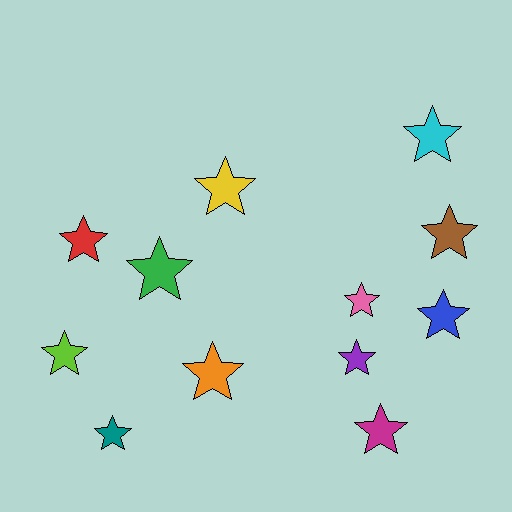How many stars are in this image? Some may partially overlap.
There are 12 stars.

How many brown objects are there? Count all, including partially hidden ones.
There is 1 brown object.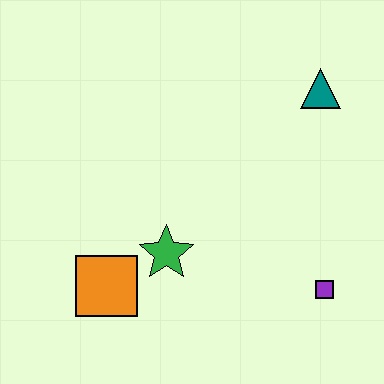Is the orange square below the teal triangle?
Yes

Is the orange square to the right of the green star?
No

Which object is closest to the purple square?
The green star is closest to the purple square.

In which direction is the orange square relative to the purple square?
The orange square is to the left of the purple square.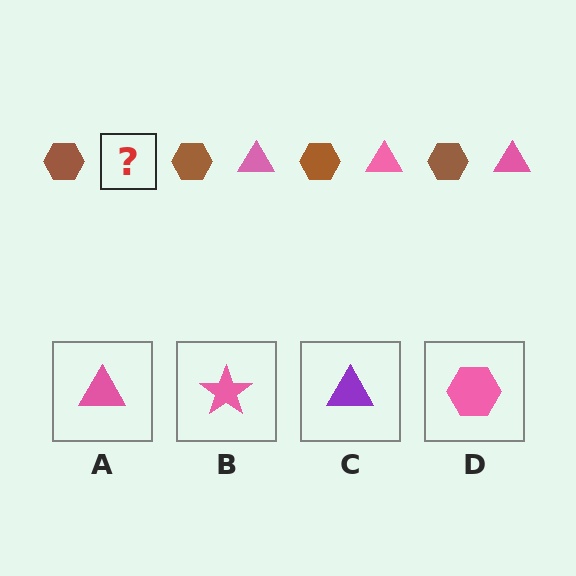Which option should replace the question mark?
Option A.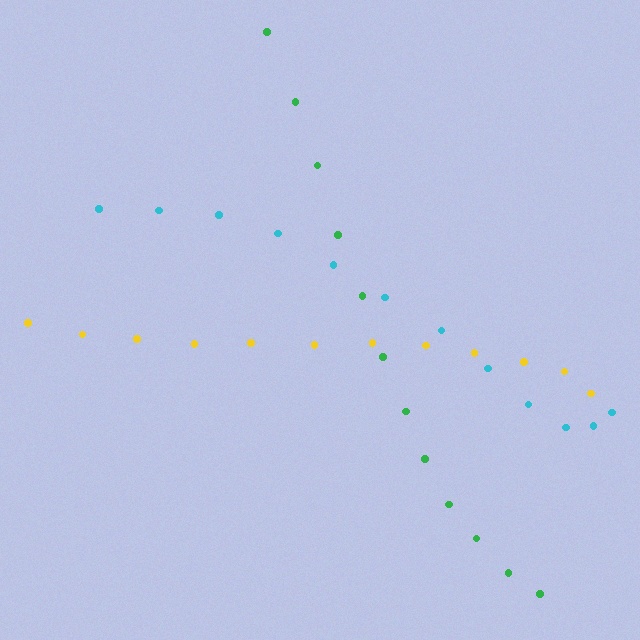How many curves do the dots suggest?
There are 3 distinct paths.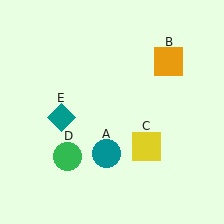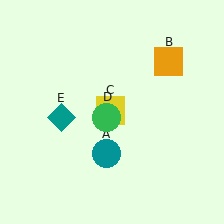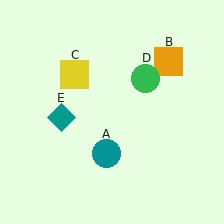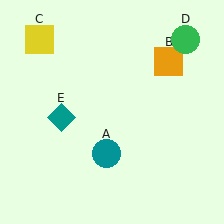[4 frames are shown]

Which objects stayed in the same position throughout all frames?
Teal circle (object A) and orange square (object B) and teal diamond (object E) remained stationary.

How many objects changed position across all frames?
2 objects changed position: yellow square (object C), green circle (object D).